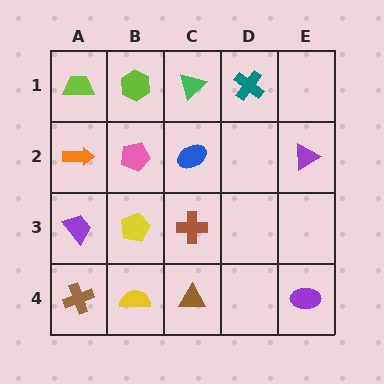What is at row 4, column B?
A yellow semicircle.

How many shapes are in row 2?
4 shapes.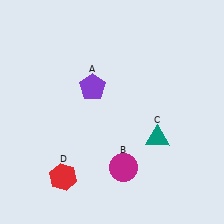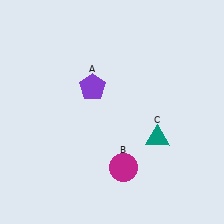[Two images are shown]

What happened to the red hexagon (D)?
The red hexagon (D) was removed in Image 2. It was in the bottom-left area of Image 1.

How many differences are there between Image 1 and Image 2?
There is 1 difference between the two images.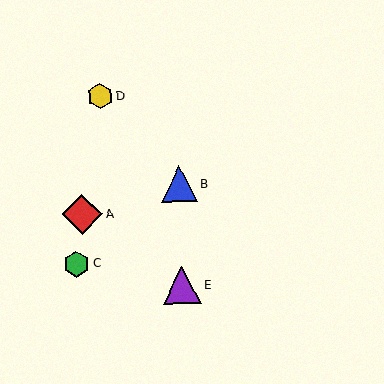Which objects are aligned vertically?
Objects B, E are aligned vertically.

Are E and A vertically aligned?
No, E is at x≈182 and A is at x≈82.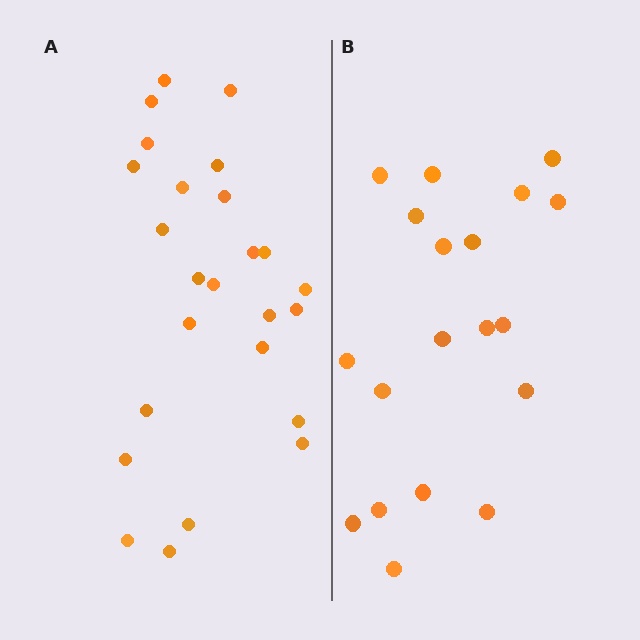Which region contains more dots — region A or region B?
Region A (the left region) has more dots.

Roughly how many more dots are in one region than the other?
Region A has about 6 more dots than region B.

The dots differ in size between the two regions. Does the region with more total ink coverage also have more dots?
No. Region B has more total ink coverage because its dots are larger, but region A actually contains more individual dots. Total area can be misleading — the number of items is what matters here.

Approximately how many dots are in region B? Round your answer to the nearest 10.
About 20 dots. (The exact count is 19, which rounds to 20.)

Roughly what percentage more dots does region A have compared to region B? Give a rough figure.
About 30% more.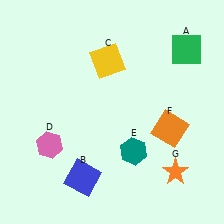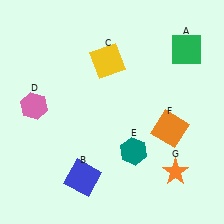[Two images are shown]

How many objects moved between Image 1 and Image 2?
1 object moved between the two images.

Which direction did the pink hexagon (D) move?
The pink hexagon (D) moved up.